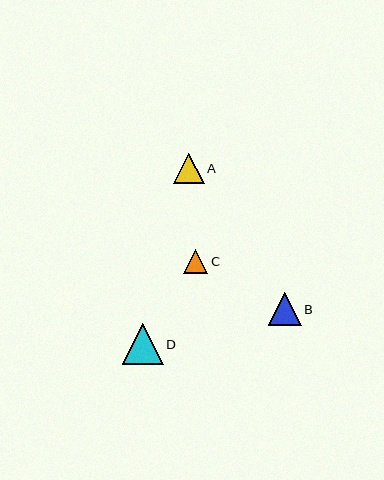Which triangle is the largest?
Triangle D is the largest with a size of approximately 41 pixels.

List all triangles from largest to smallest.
From largest to smallest: D, B, A, C.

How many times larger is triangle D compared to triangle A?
Triangle D is approximately 1.3 times the size of triangle A.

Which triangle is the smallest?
Triangle C is the smallest with a size of approximately 24 pixels.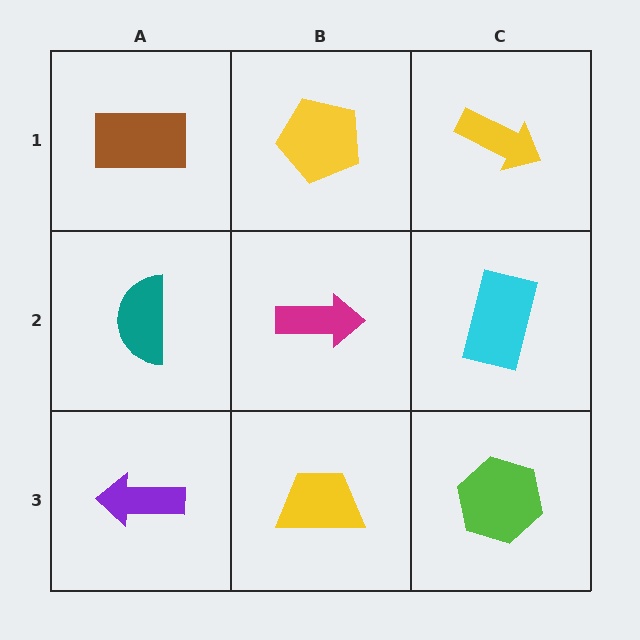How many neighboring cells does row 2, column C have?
3.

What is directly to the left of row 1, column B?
A brown rectangle.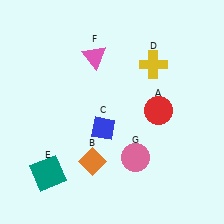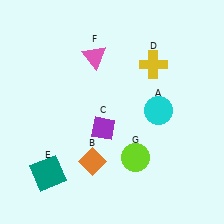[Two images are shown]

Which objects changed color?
A changed from red to cyan. C changed from blue to purple. G changed from pink to lime.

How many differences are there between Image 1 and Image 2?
There are 3 differences between the two images.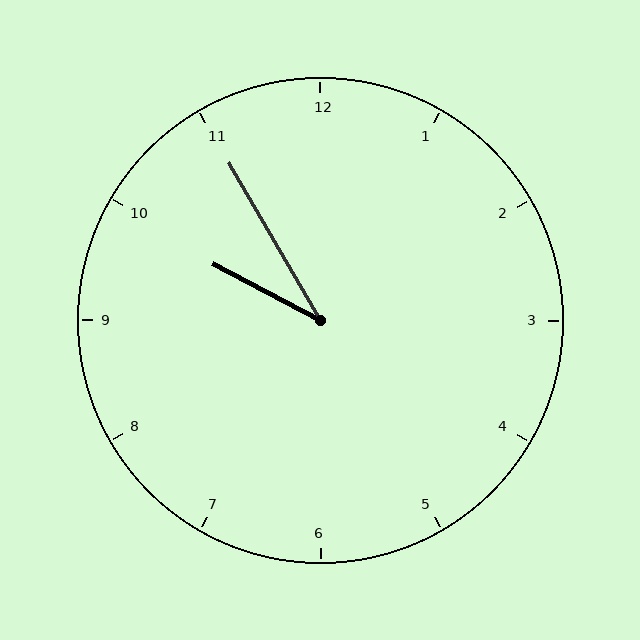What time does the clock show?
9:55.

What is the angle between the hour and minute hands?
Approximately 32 degrees.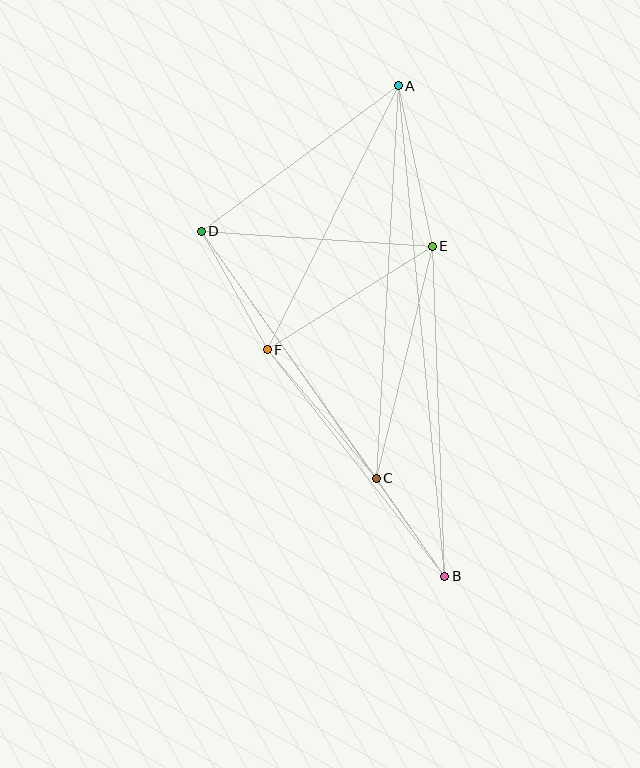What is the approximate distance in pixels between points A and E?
The distance between A and E is approximately 164 pixels.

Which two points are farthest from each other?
Points A and B are farthest from each other.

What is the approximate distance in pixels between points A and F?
The distance between A and F is approximately 295 pixels.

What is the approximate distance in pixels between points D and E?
The distance between D and E is approximately 232 pixels.